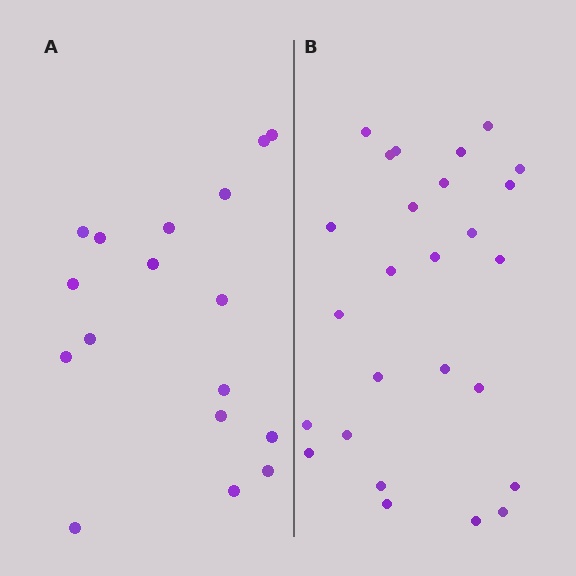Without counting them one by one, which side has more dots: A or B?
Region B (the right region) has more dots.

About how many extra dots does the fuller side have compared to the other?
Region B has roughly 8 or so more dots than region A.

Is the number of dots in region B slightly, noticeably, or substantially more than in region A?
Region B has substantially more. The ratio is roughly 1.5 to 1.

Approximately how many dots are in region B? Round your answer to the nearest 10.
About 30 dots. (The exact count is 26, which rounds to 30.)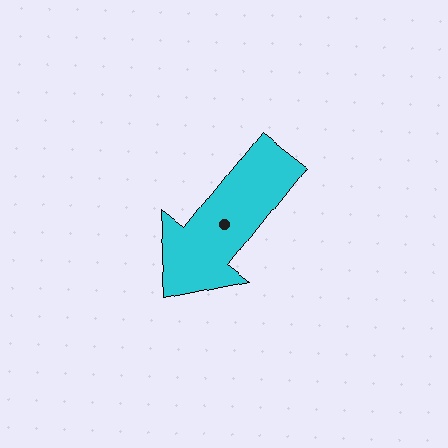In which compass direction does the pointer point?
Southwest.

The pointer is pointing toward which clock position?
Roughly 7 o'clock.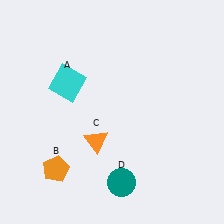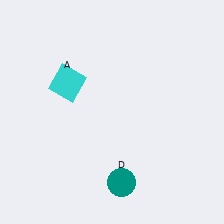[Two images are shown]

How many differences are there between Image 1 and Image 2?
There are 2 differences between the two images.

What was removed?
The orange triangle (C), the orange pentagon (B) were removed in Image 2.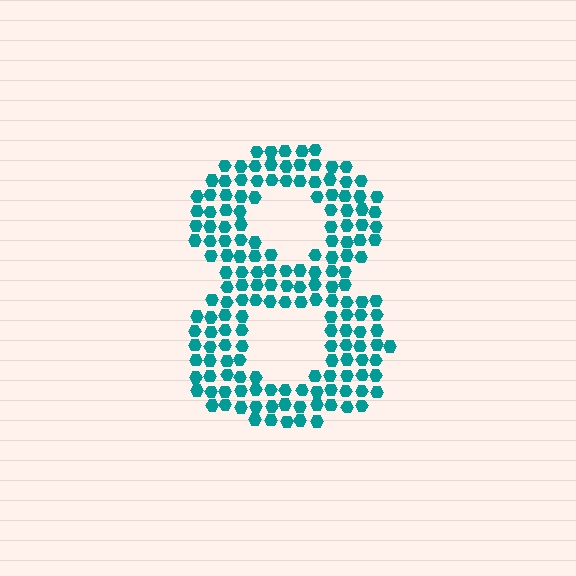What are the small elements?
The small elements are hexagons.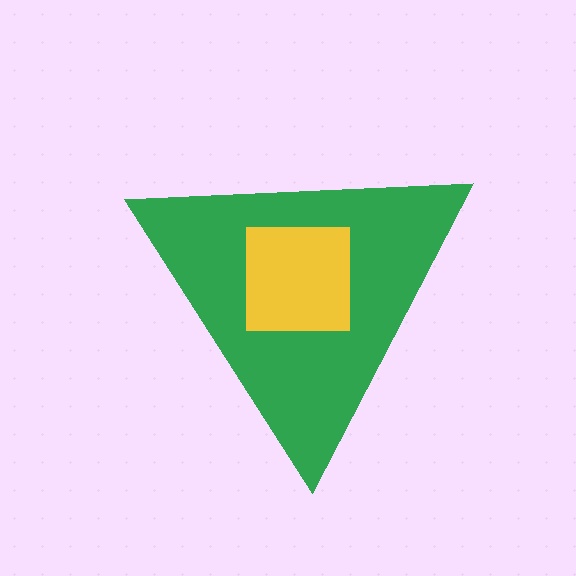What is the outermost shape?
The green triangle.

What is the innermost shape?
The yellow square.